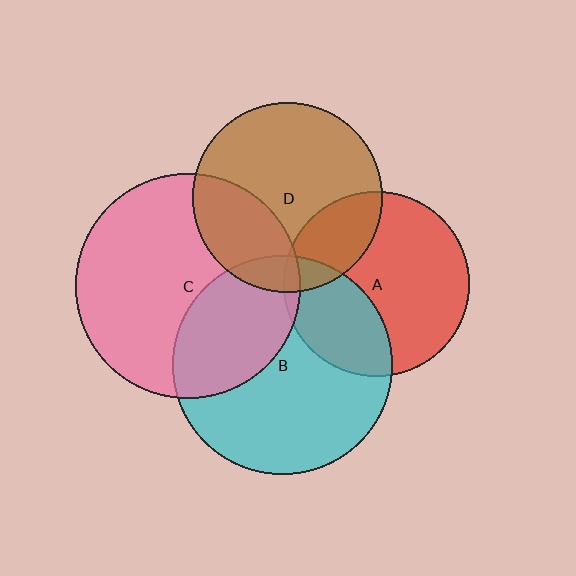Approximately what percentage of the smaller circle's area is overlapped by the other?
Approximately 30%.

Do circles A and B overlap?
Yes.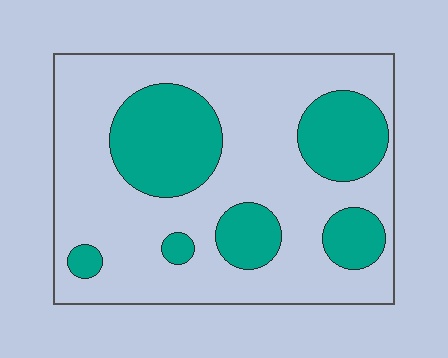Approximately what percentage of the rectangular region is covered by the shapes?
Approximately 30%.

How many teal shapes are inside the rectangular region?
6.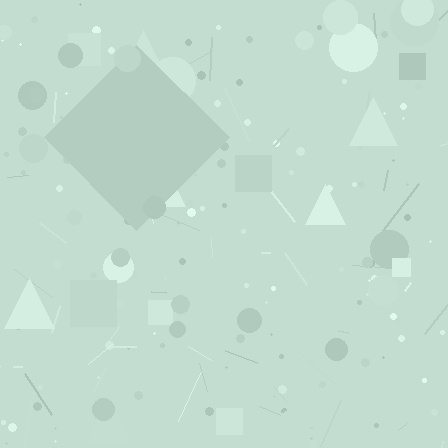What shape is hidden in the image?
A diamond is hidden in the image.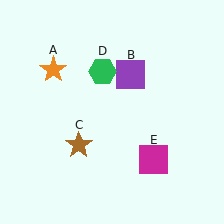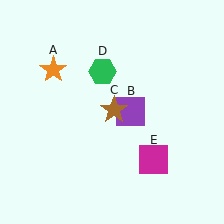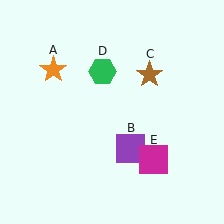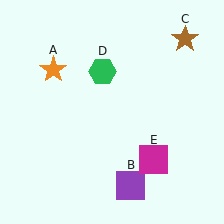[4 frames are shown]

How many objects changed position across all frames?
2 objects changed position: purple square (object B), brown star (object C).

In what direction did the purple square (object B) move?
The purple square (object B) moved down.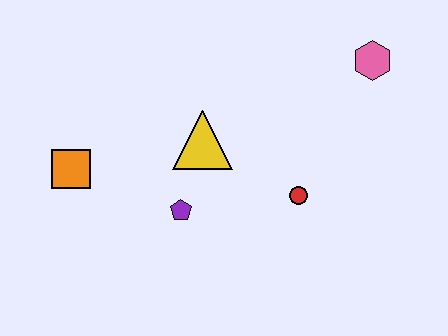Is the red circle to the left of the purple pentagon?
No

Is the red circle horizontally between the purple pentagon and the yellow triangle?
No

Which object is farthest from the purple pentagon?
The pink hexagon is farthest from the purple pentagon.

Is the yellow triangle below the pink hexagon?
Yes